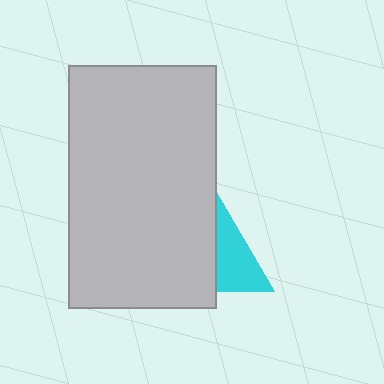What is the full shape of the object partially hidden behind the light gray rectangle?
The partially hidden object is a cyan triangle.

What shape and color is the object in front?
The object in front is a light gray rectangle.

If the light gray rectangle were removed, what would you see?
You would see the complete cyan triangle.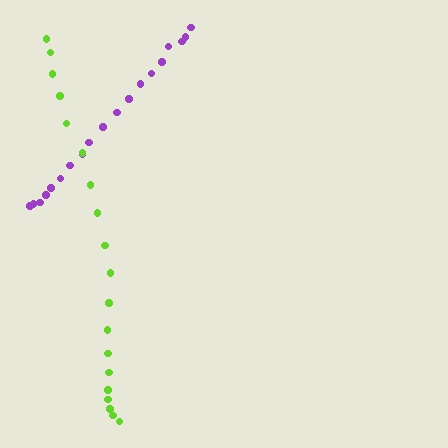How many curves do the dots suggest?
There are 2 distinct paths.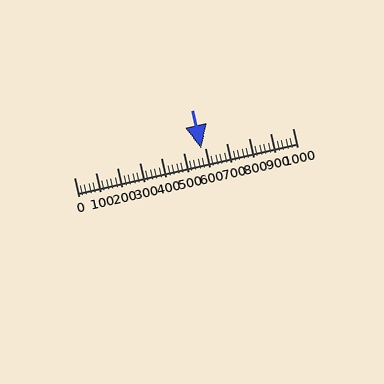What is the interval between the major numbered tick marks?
The major tick marks are spaced 100 units apart.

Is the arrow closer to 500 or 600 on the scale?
The arrow is closer to 600.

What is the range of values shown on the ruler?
The ruler shows values from 0 to 1000.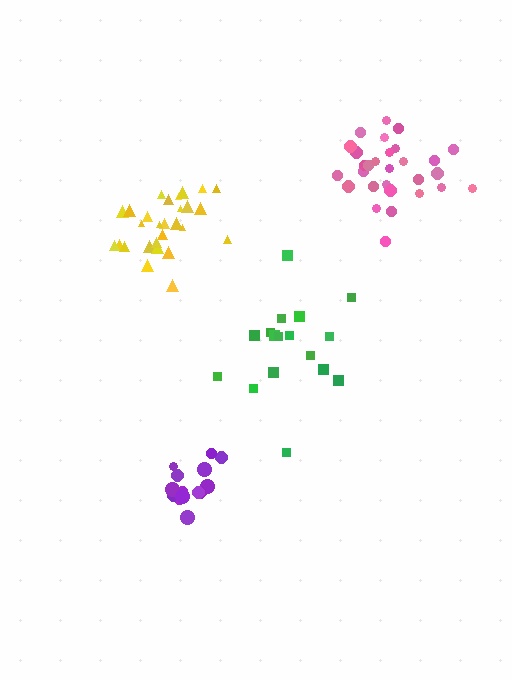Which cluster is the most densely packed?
Yellow.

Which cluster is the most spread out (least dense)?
Green.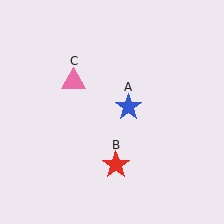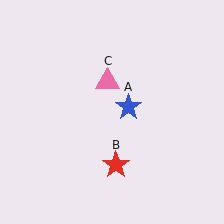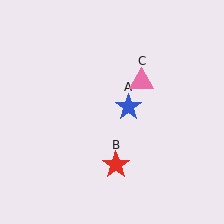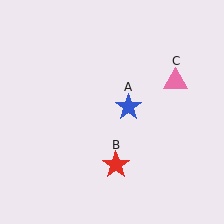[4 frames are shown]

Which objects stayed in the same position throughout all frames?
Blue star (object A) and red star (object B) remained stationary.